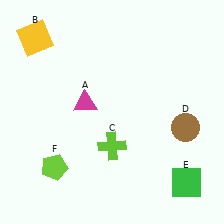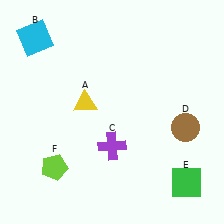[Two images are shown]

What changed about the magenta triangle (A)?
In Image 1, A is magenta. In Image 2, it changed to yellow.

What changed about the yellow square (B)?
In Image 1, B is yellow. In Image 2, it changed to cyan.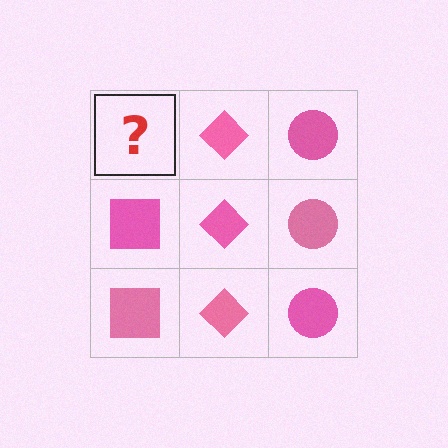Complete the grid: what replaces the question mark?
The question mark should be replaced with a pink square.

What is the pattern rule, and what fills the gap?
The rule is that each column has a consistent shape. The gap should be filled with a pink square.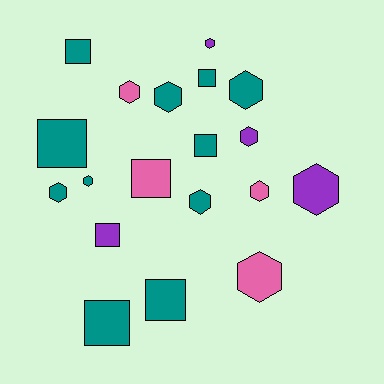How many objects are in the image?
There are 19 objects.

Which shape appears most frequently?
Hexagon, with 11 objects.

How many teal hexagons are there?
There are 5 teal hexagons.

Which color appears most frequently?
Teal, with 11 objects.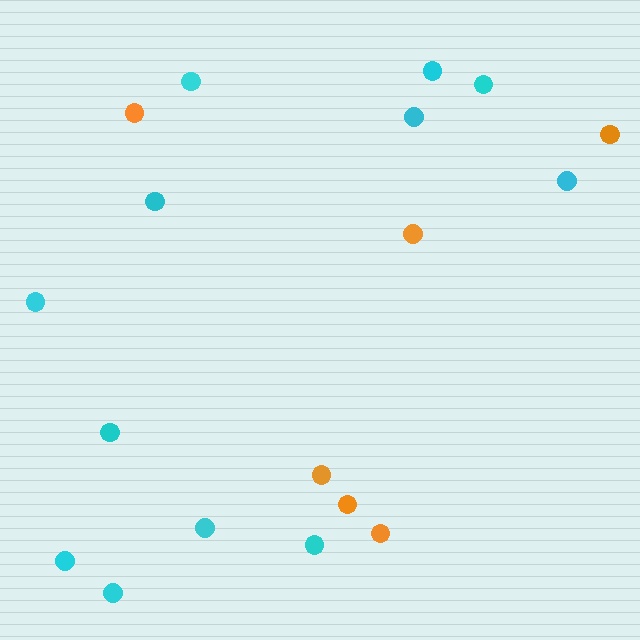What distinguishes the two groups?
There are 2 groups: one group of orange circles (6) and one group of cyan circles (12).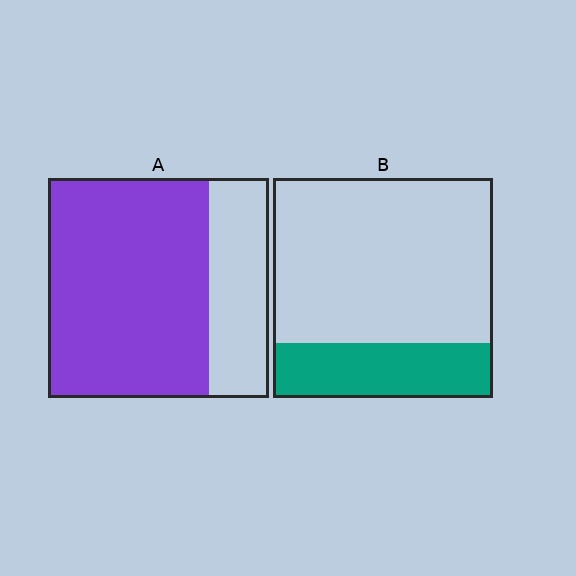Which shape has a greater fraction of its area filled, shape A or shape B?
Shape A.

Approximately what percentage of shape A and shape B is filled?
A is approximately 75% and B is approximately 25%.